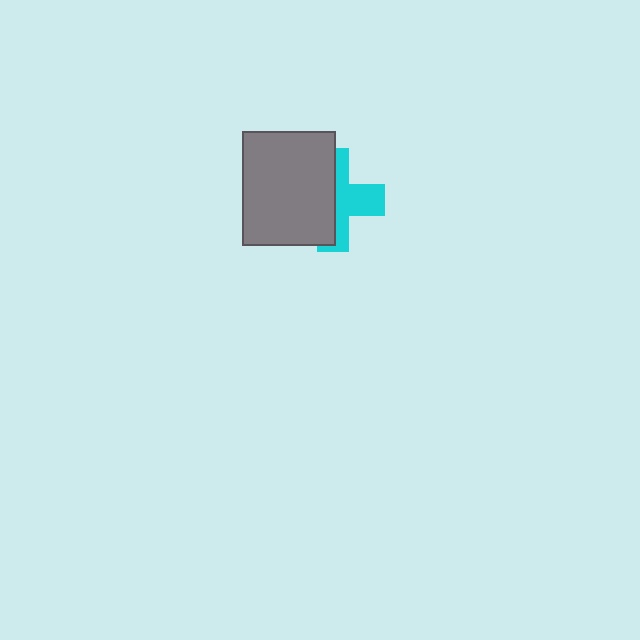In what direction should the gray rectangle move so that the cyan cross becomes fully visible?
The gray rectangle should move left. That is the shortest direction to clear the overlap and leave the cyan cross fully visible.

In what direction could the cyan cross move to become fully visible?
The cyan cross could move right. That would shift it out from behind the gray rectangle entirely.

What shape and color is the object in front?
The object in front is a gray rectangle.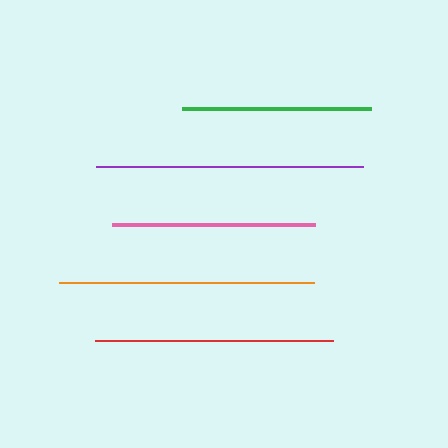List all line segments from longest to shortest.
From longest to shortest: purple, orange, red, pink, green.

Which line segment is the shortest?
The green line is the shortest at approximately 190 pixels.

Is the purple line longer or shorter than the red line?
The purple line is longer than the red line.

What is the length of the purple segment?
The purple segment is approximately 267 pixels long.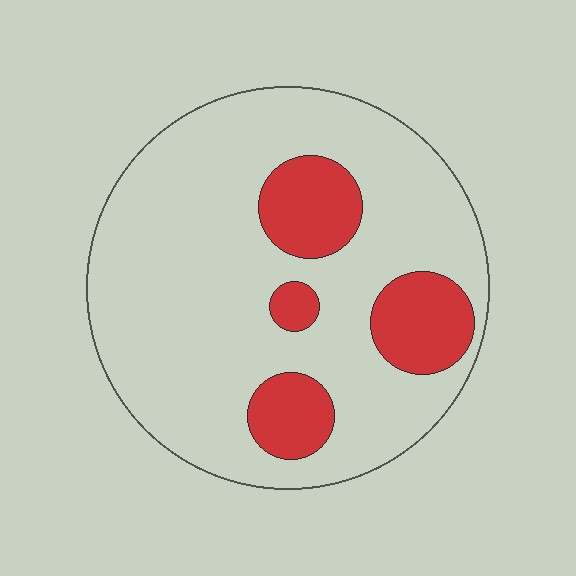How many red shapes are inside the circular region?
4.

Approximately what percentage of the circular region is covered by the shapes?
Approximately 20%.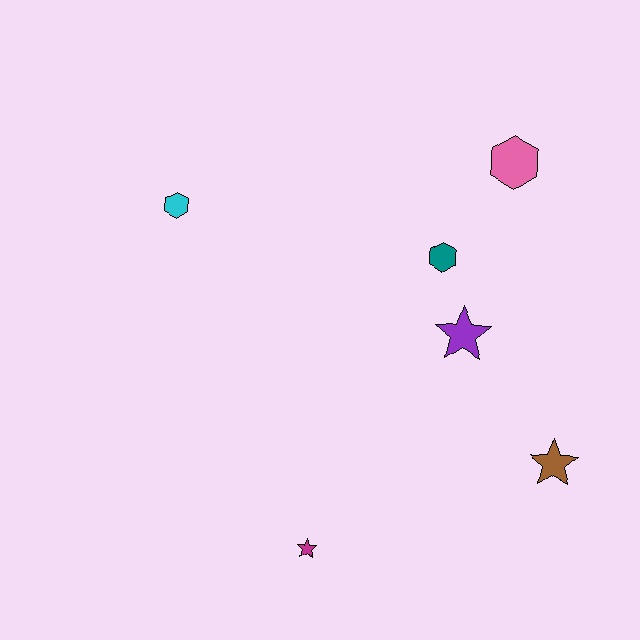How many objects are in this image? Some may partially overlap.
There are 6 objects.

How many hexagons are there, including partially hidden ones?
There are 3 hexagons.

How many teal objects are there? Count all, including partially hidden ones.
There is 1 teal object.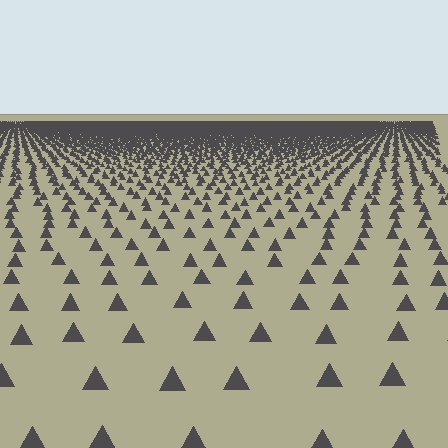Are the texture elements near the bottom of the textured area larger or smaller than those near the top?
Larger. Near the bottom, elements are closer to the viewer and appear at a bigger on-screen size.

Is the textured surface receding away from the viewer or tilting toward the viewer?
The surface is receding away from the viewer. Texture elements get smaller and denser toward the top.